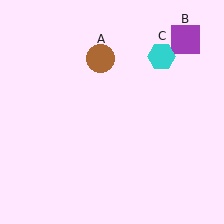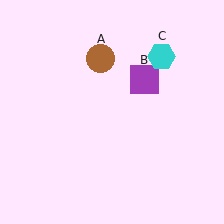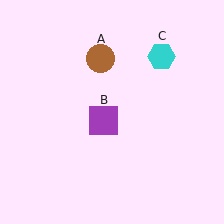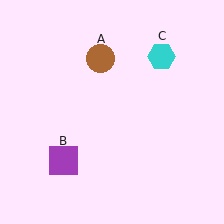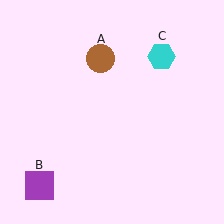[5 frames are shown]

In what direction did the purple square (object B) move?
The purple square (object B) moved down and to the left.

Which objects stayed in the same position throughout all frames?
Brown circle (object A) and cyan hexagon (object C) remained stationary.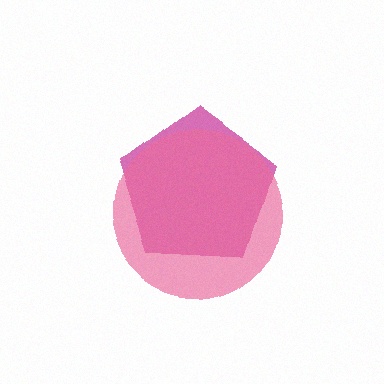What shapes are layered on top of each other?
The layered shapes are: a magenta pentagon, a pink circle.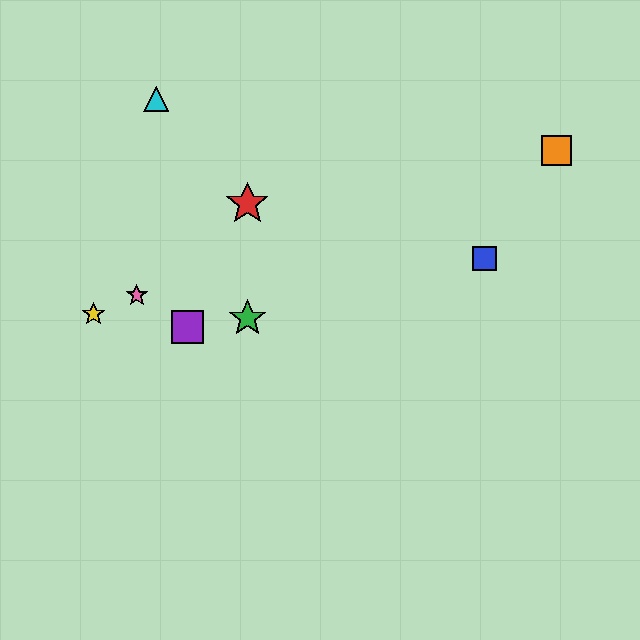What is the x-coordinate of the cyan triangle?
The cyan triangle is at x≈156.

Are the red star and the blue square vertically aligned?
No, the red star is at x≈247 and the blue square is at x≈485.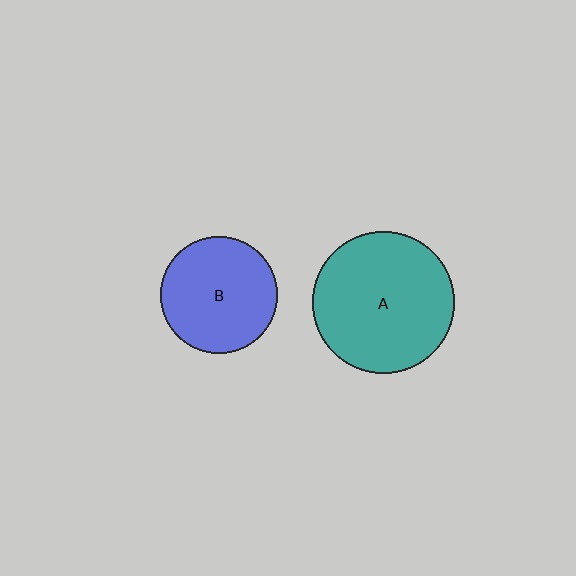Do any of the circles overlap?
No, none of the circles overlap.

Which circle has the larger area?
Circle A (teal).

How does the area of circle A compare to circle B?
Approximately 1.5 times.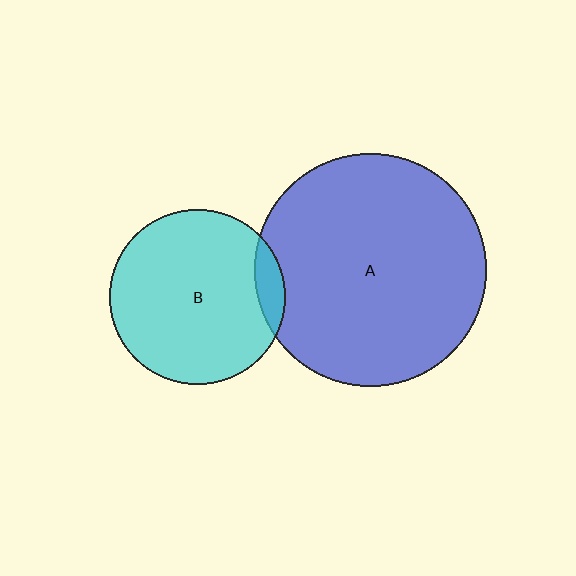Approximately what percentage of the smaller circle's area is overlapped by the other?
Approximately 10%.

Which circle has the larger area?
Circle A (blue).